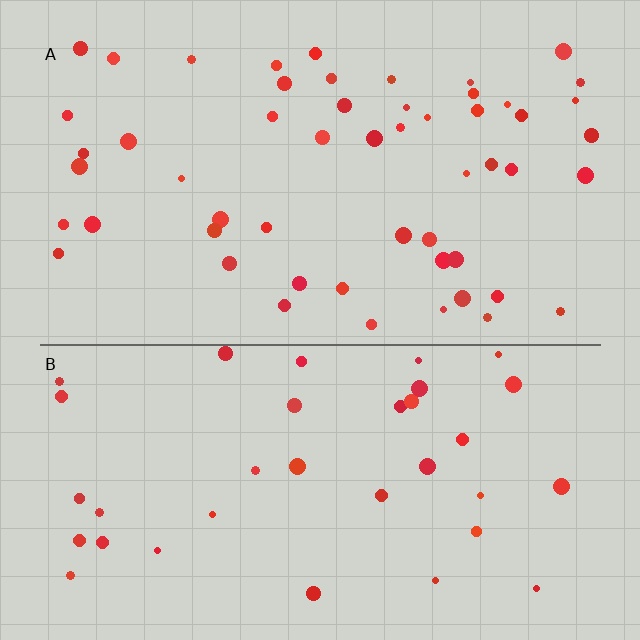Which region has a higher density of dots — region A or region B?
A (the top).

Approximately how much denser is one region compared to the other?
Approximately 1.5× — region A over region B.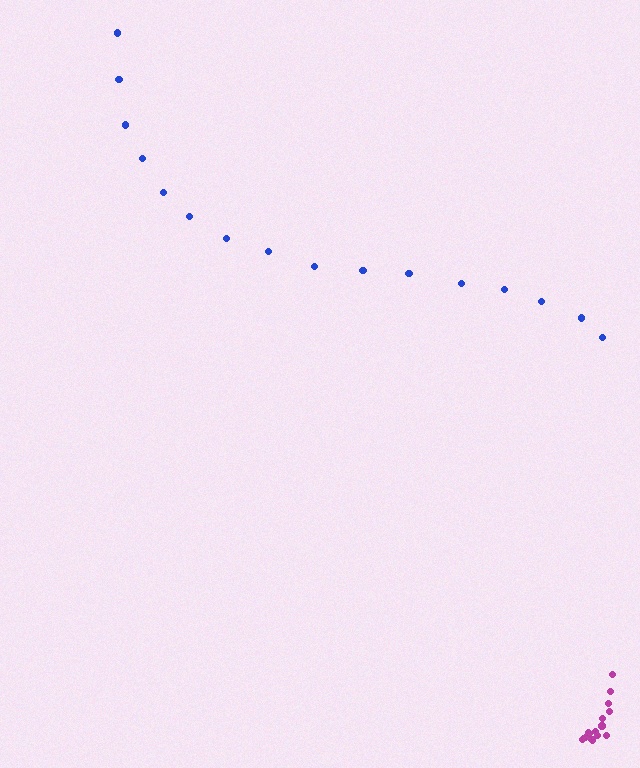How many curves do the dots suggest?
There are 2 distinct paths.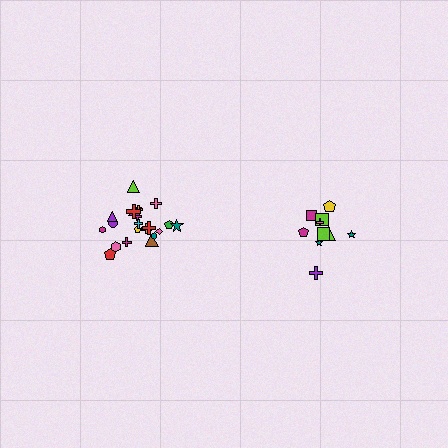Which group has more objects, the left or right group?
The left group.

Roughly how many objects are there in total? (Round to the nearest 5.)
Roughly 30 objects in total.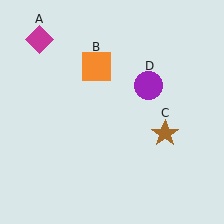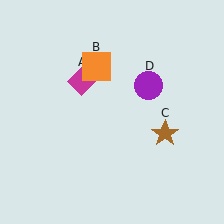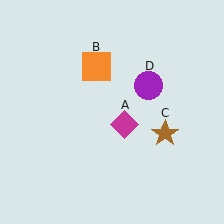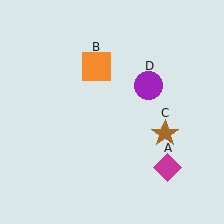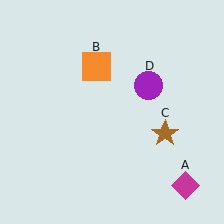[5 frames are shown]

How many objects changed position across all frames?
1 object changed position: magenta diamond (object A).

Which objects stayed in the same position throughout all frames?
Orange square (object B) and brown star (object C) and purple circle (object D) remained stationary.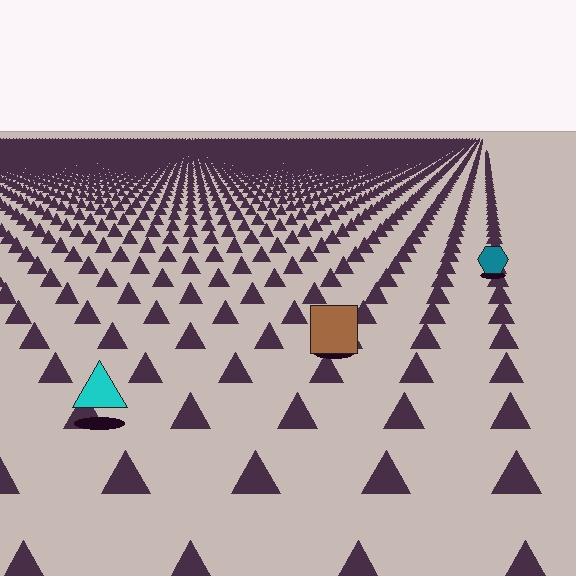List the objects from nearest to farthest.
From nearest to farthest: the cyan triangle, the brown square, the teal hexagon.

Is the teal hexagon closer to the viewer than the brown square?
No. The brown square is closer — you can tell from the texture gradient: the ground texture is coarser near it.